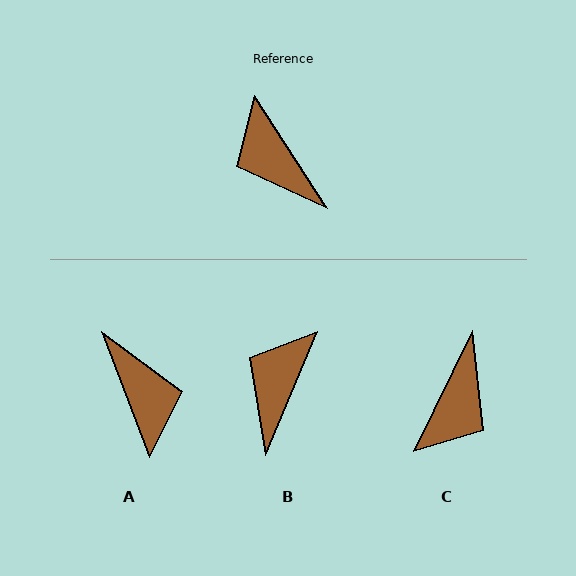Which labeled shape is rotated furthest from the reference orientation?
A, about 168 degrees away.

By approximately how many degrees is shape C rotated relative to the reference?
Approximately 121 degrees counter-clockwise.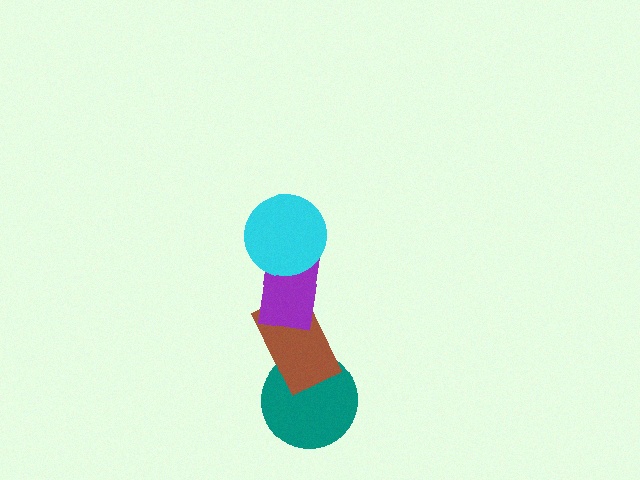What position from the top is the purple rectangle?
The purple rectangle is 2nd from the top.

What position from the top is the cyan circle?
The cyan circle is 1st from the top.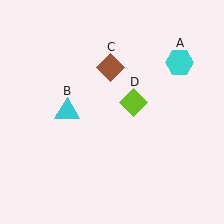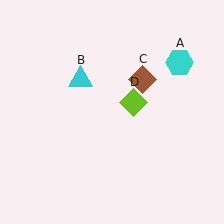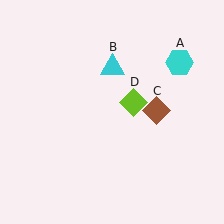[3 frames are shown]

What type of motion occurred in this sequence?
The cyan triangle (object B), brown diamond (object C) rotated clockwise around the center of the scene.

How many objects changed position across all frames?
2 objects changed position: cyan triangle (object B), brown diamond (object C).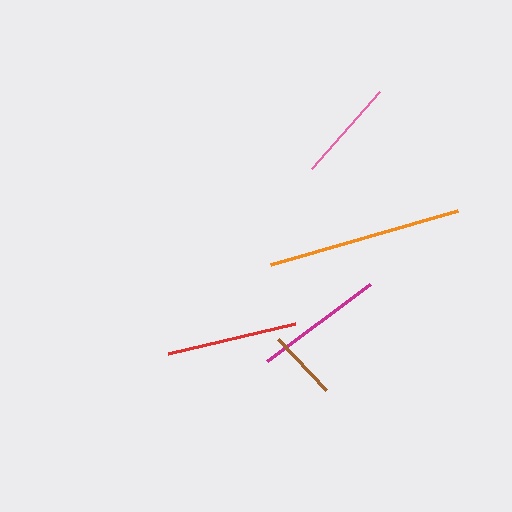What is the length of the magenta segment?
The magenta segment is approximately 128 pixels long.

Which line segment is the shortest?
The brown line is the shortest at approximately 70 pixels.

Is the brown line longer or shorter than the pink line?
The pink line is longer than the brown line.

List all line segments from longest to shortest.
From longest to shortest: orange, red, magenta, pink, brown.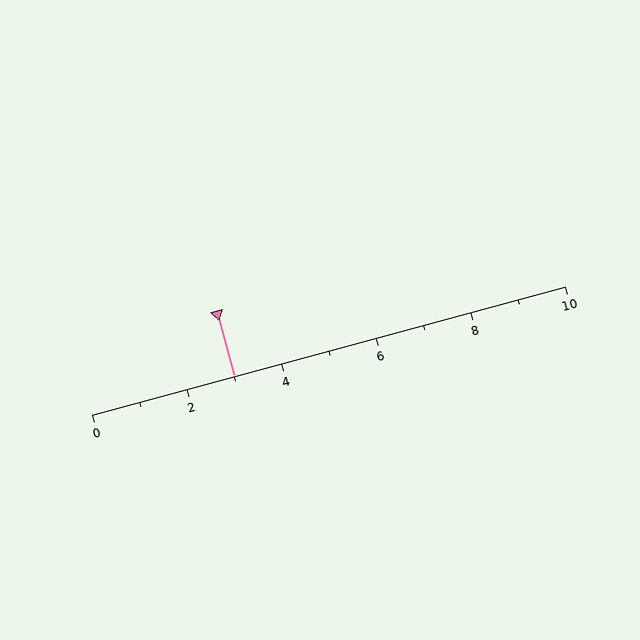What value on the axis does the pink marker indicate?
The marker indicates approximately 3.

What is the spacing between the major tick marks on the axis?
The major ticks are spaced 2 apart.